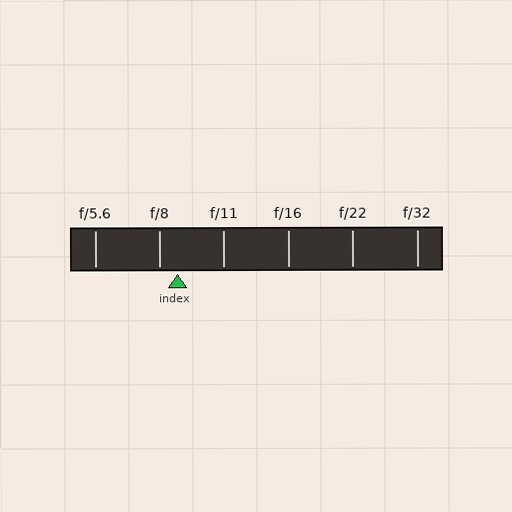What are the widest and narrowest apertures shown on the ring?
The widest aperture shown is f/5.6 and the narrowest is f/32.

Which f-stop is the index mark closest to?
The index mark is closest to f/8.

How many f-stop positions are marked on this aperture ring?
There are 6 f-stop positions marked.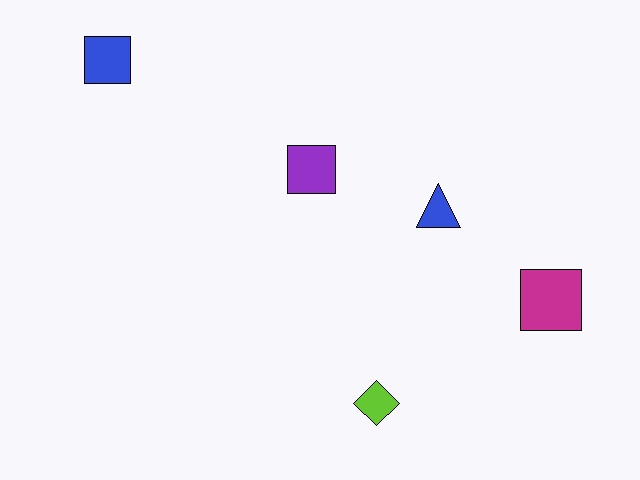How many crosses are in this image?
There are no crosses.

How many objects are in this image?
There are 5 objects.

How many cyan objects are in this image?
There are no cyan objects.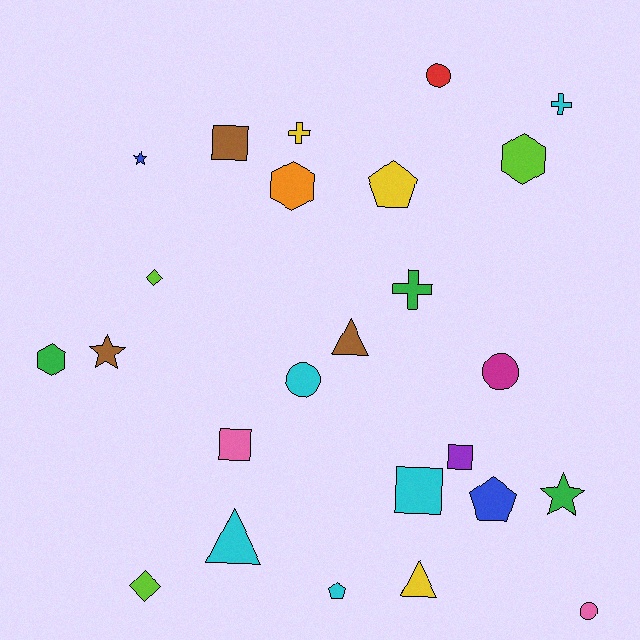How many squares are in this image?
There are 4 squares.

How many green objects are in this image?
There are 3 green objects.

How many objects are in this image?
There are 25 objects.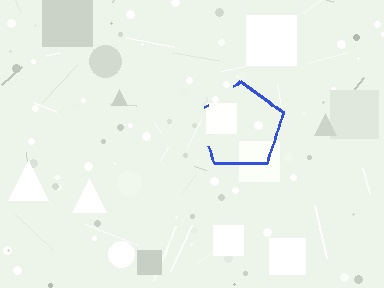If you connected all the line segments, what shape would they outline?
They would outline a pentagon.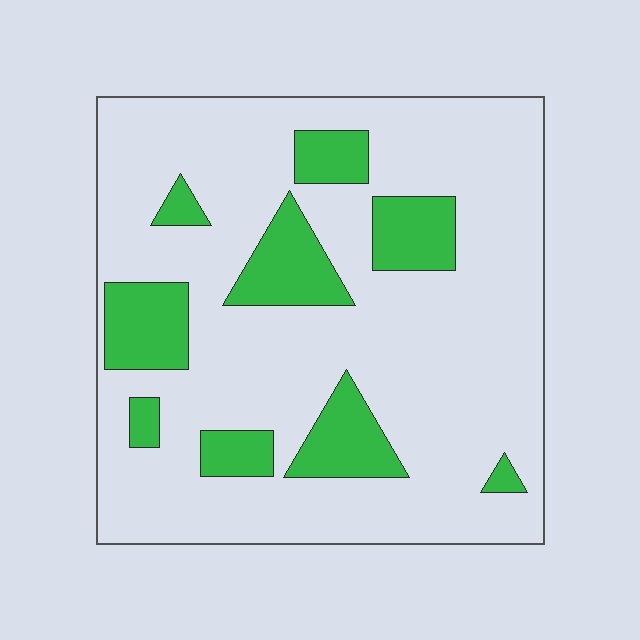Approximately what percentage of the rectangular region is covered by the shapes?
Approximately 20%.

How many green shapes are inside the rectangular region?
9.